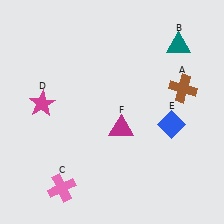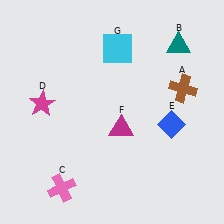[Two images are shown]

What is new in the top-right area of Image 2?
A cyan square (G) was added in the top-right area of Image 2.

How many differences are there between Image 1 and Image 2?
There is 1 difference between the two images.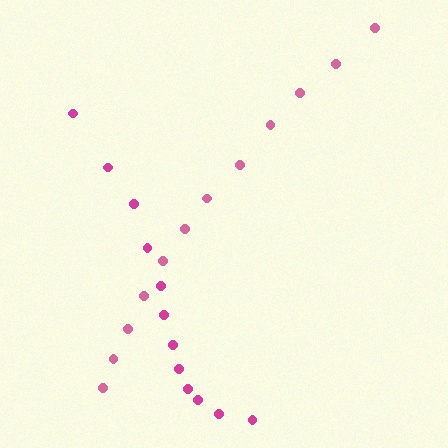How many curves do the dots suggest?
There are 2 distinct paths.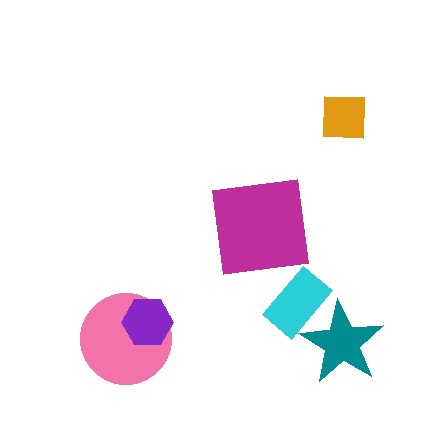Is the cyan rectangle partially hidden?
Yes, it is partially covered by another shape.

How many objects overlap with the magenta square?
0 objects overlap with the magenta square.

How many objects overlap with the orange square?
0 objects overlap with the orange square.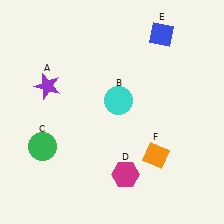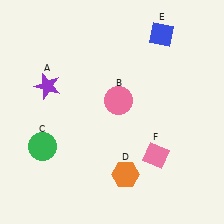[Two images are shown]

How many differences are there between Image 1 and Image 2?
There are 3 differences between the two images.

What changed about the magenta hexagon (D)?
In Image 1, D is magenta. In Image 2, it changed to orange.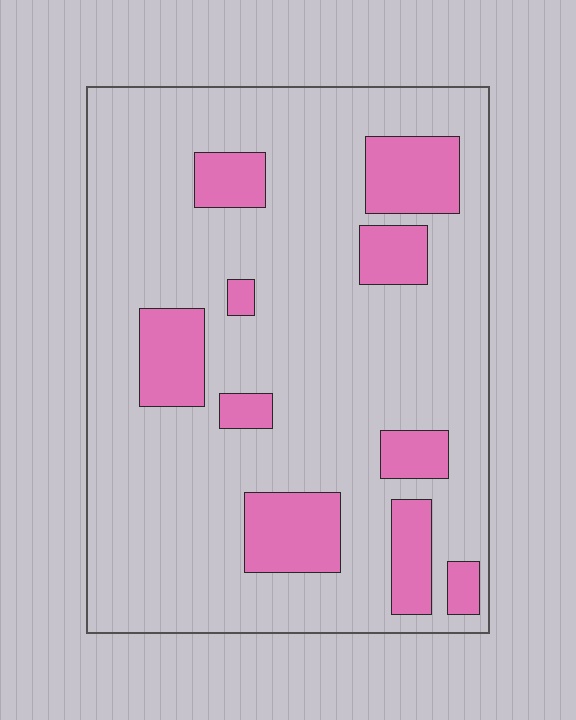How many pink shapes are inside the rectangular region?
10.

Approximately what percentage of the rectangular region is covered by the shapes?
Approximately 20%.